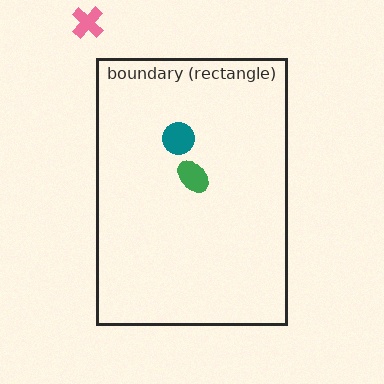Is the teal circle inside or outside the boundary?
Inside.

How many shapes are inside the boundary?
2 inside, 1 outside.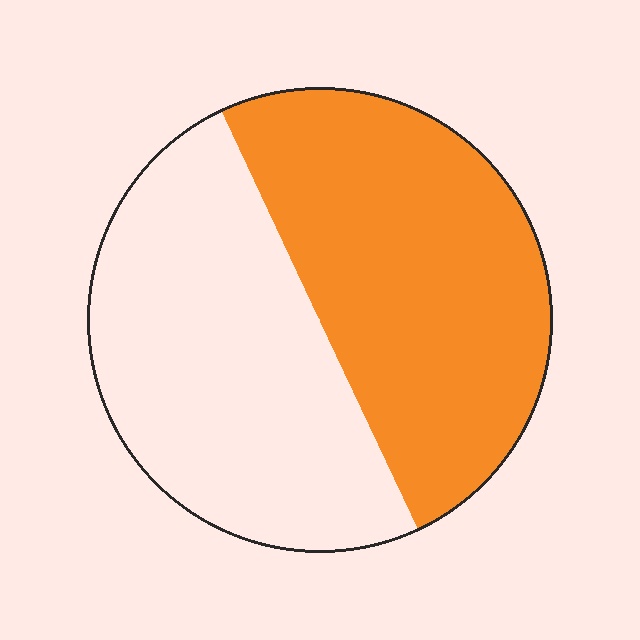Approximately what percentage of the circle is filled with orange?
Approximately 50%.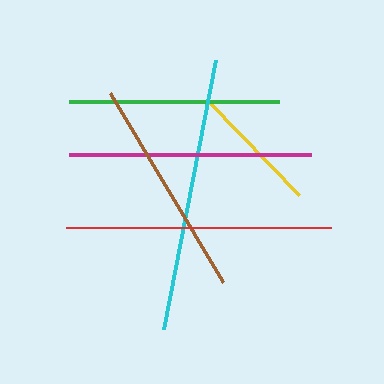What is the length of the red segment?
The red segment is approximately 264 pixels long.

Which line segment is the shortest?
The yellow line is the shortest at approximately 130 pixels.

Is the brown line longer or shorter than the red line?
The red line is longer than the brown line.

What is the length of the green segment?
The green segment is approximately 210 pixels long.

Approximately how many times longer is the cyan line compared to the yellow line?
The cyan line is approximately 2.1 times the length of the yellow line.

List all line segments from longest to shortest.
From longest to shortest: cyan, red, magenta, brown, green, yellow.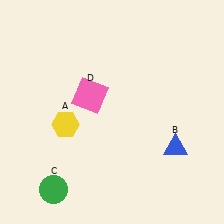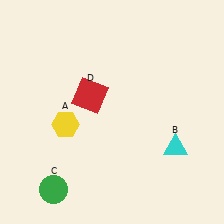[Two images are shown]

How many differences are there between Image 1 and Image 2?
There are 2 differences between the two images.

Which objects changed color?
B changed from blue to cyan. D changed from pink to red.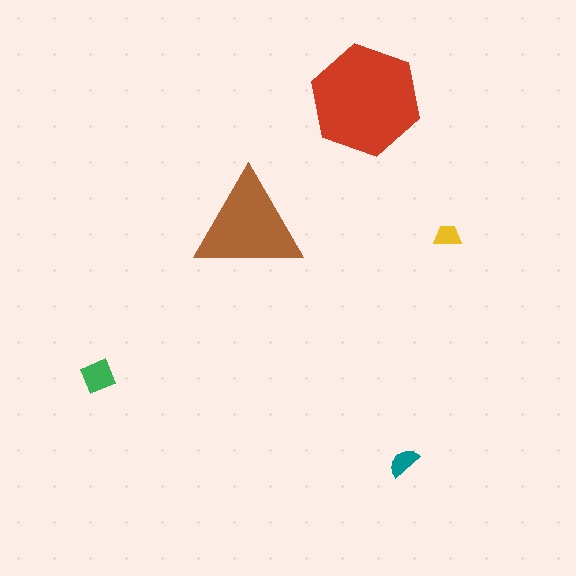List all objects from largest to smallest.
The red hexagon, the brown triangle, the green diamond, the teal semicircle, the yellow trapezoid.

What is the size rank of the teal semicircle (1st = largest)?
4th.